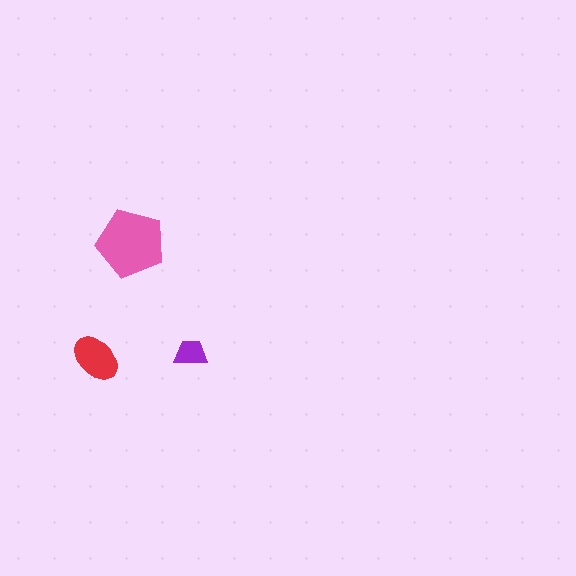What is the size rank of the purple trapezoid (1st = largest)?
3rd.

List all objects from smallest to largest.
The purple trapezoid, the red ellipse, the pink pentagon.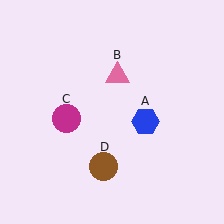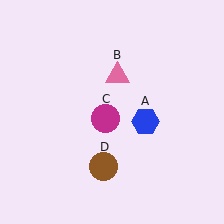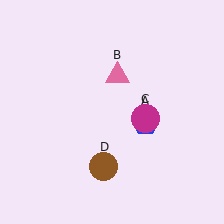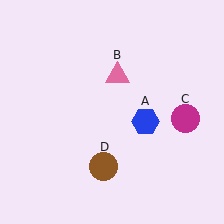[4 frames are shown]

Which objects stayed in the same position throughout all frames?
Blue hexagon (object A) and pink triangle (object B) and brown circle (object D) remained stationary.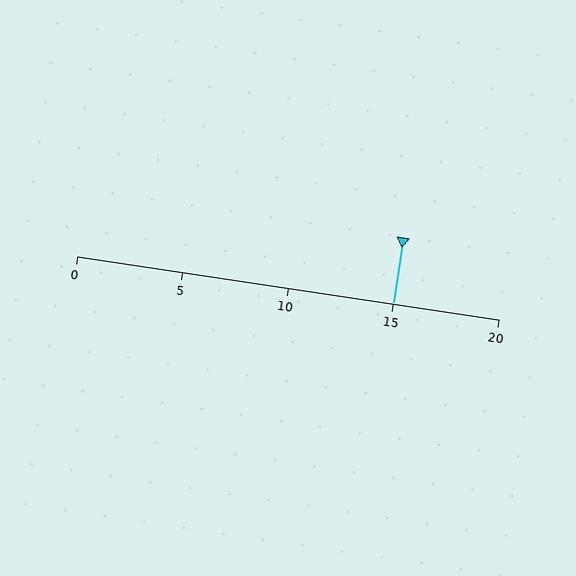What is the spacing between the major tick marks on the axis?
The major ticks are spaced 5 apart.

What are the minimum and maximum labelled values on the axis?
The axis runs from 0 to 20.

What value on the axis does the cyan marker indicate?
The marker indicates approximately 15.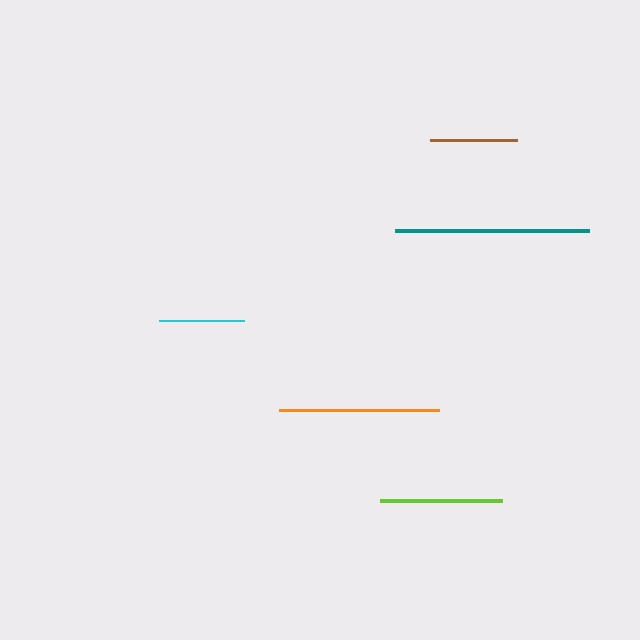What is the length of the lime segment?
The lime segment is approximately 121 pixels long.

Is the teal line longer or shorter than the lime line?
The teal line is longer than the lime line.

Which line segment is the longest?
The teal line is the longest at approximately 194 pixels.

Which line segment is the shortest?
The cyan line is the shortest at approximately 85 pixels.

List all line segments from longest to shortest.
From longest to shortest: teal, orange, lime, brown, cyan.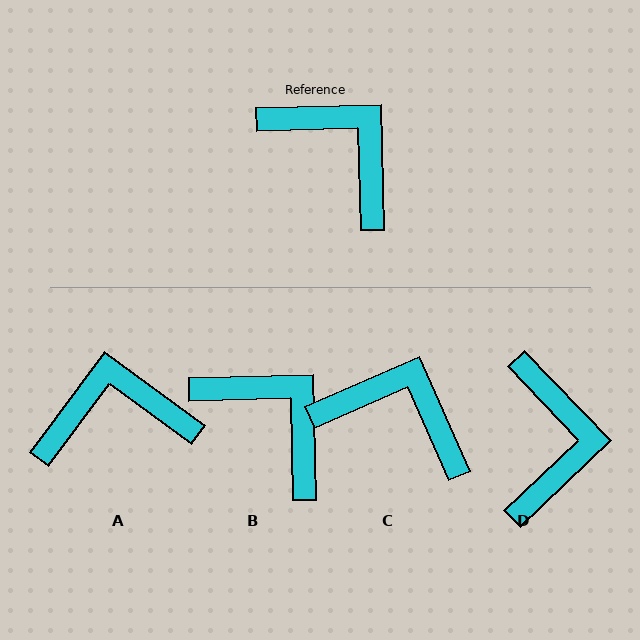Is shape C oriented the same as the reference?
No, it is off by about 22 degrees.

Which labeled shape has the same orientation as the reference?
B.